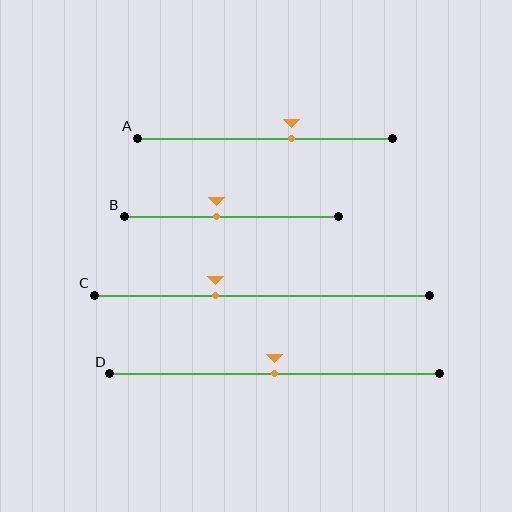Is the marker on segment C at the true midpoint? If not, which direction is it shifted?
No, the marker on segment C is shifted to the left by about 14% of the segment length.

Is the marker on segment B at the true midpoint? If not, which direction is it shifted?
No, the marker on segment B is shifted to the left by about 7% of the segment length.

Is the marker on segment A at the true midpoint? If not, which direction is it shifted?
No, the marker on segment A is shifted to the right by about 11% of the segment length.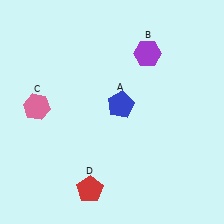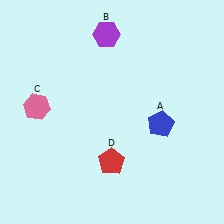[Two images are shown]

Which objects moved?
The objects that moved are: the blue pentagon (A), the purple hexagon (B), the red pentagon (D).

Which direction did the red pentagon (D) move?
The red pentagon (D) moved up.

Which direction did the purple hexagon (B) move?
The purple hexagon (B) moved left.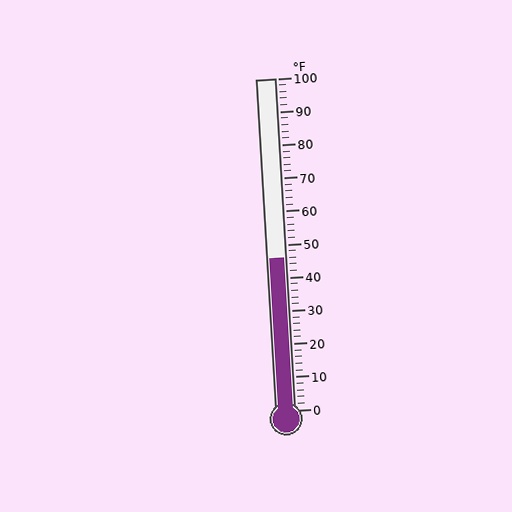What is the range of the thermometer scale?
The thermometer scale ranges from 0°F to 100°F.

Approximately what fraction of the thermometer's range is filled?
The thermometer is filled to approximately 45% of its range.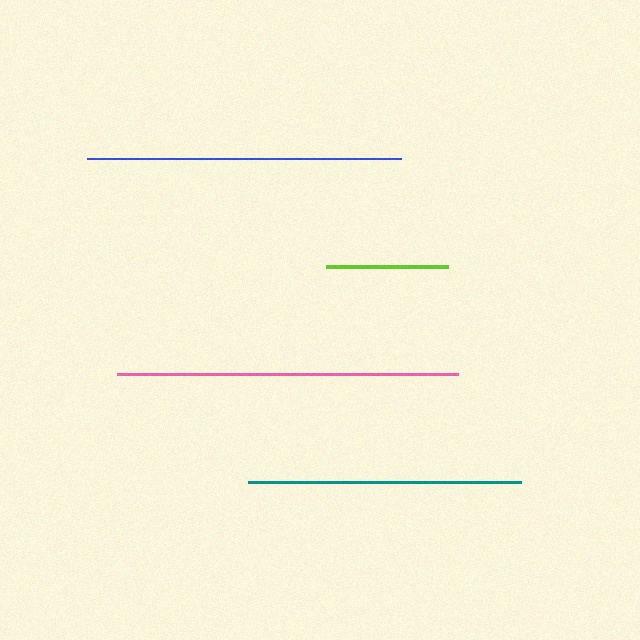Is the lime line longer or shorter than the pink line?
The pink line is longer than the lime line.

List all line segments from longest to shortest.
From longest to shortest: pink, blue, teal, lime.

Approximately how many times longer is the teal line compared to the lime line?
The teal line is approximately 2.2 times the length of the lime line.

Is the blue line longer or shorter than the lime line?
The blue line is longer than the lime line.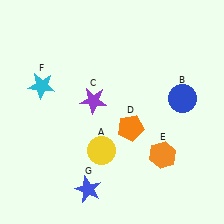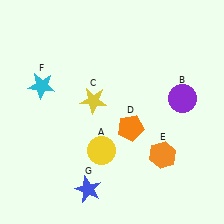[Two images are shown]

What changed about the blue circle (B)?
In Image 1, B is blue. In Image 2, it changed to purple.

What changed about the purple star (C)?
In Image 1, C is purple. In Image 2, it changed to yellow.